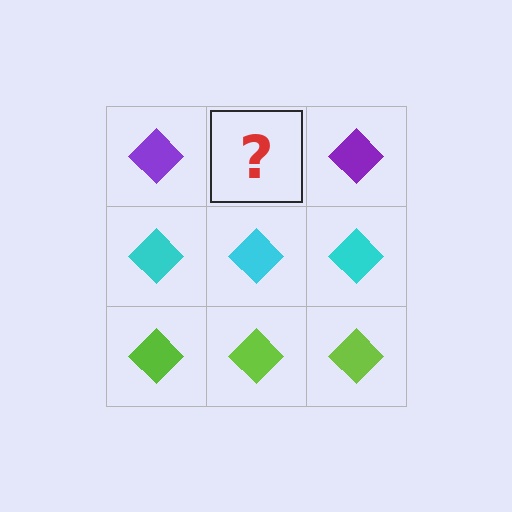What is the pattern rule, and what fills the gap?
The rule is that each row has a consistent color. The gap should be filled with a purple diamond.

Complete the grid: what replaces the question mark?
The question mark should be replaced with a purple diamond.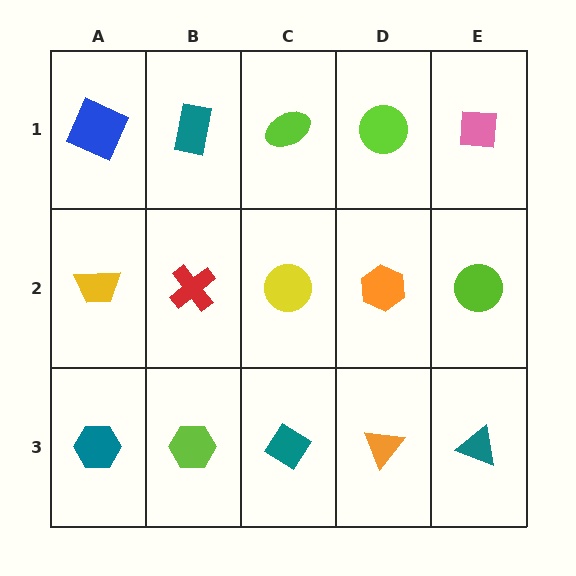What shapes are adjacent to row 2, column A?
A blue square (row 1, column A), a teal hexagon (row 3, column A), a red cross (row 2, column B).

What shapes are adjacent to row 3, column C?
A yellow circle (row 2, column C), a lime hexagon (row 3, column B), an orange triangle (row 3, column D).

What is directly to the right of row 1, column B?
A lime ellipse.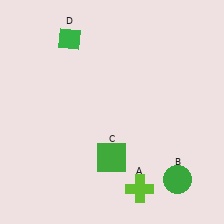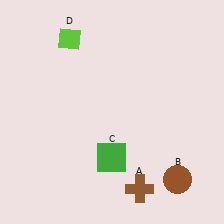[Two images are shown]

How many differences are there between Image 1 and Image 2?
There are 3 differences between the two images.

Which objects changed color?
A changed from lime to brown. B changed from green to brown. D changed from green to lime.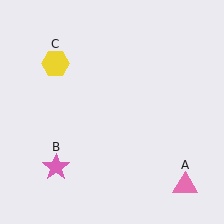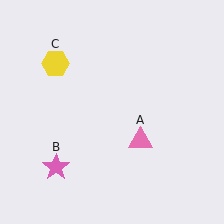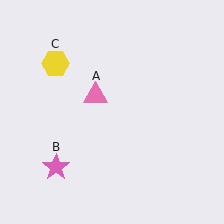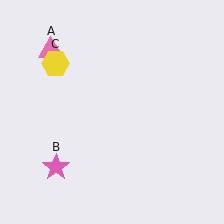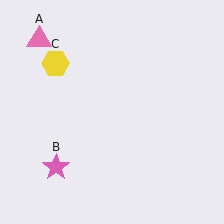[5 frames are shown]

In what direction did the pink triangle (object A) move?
The pink triangle (object A) moved up and to the left.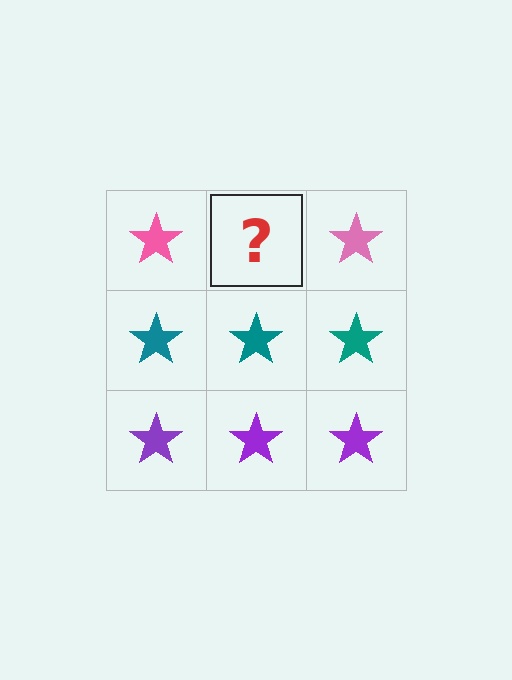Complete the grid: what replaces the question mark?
The question mark should be replaced with a pink star.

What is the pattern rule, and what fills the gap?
The rule is that each row has a consistent color. The gap should be filled with a pink star.